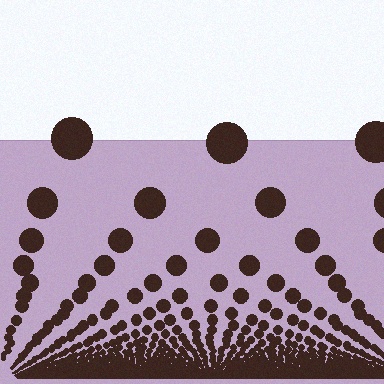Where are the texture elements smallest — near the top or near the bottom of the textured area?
Near the bottom.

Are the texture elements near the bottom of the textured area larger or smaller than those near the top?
Smaller. The gradient is inverted — elements near the bottom are smaller and denser.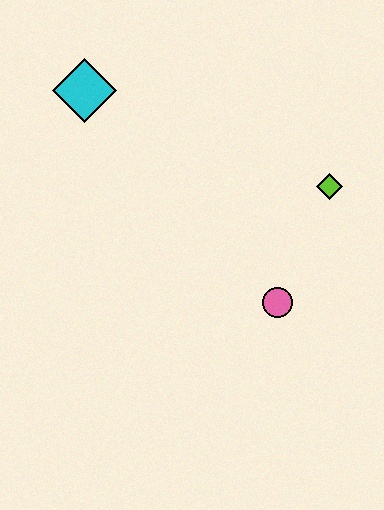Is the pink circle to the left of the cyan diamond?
No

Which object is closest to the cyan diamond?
The lime diamond is closest to the cyan diamond.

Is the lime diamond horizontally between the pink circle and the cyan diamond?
No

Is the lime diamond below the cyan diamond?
Yes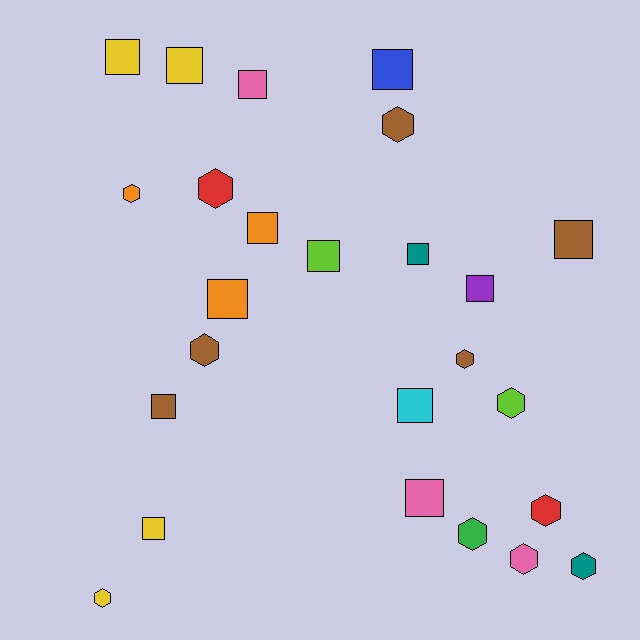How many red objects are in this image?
There are 2 red objects.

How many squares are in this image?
There are 14 squares.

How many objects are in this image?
There are 25 objects.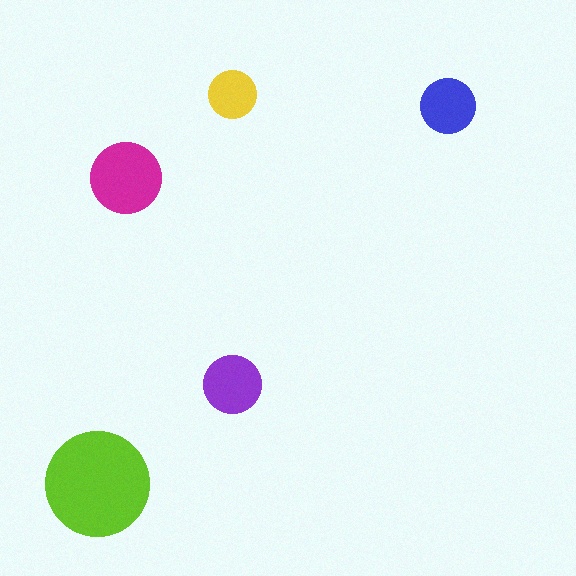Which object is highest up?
The yellow circle is topmost.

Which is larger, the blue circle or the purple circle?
The purple one.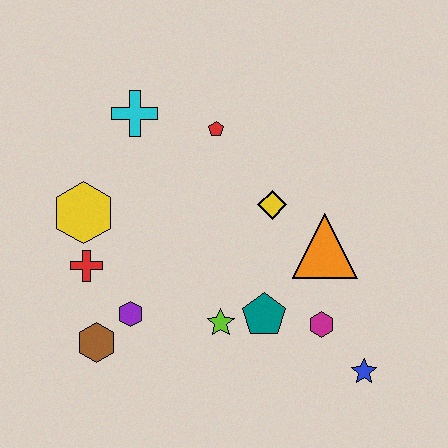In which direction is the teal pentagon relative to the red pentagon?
The teal pentagon is below the red pentagon.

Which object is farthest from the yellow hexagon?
The blue star is farthest from the yellow hexagon.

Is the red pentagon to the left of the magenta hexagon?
Yes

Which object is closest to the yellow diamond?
The orange triangle is closest to the yellow diamond.